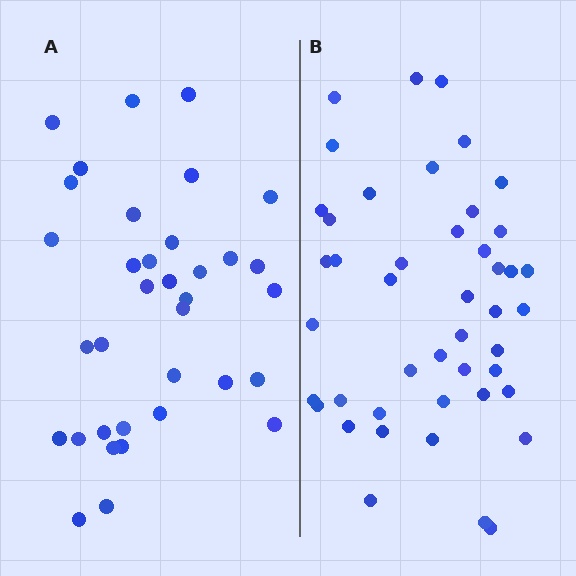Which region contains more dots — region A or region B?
Region B (the right region) has more dots.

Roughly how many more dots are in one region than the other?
Region B has roughly 10 or so more dots than region A.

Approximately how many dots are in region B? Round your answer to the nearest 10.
About 40 dots. (The exact count is 45, which rounds to 40.)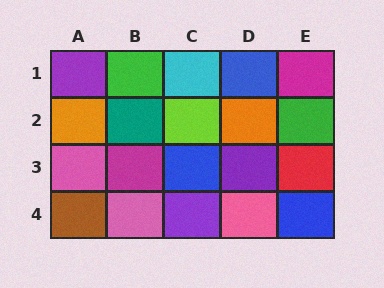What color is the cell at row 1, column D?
Blue.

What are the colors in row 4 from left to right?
Brown, pink, purple, pink, blue.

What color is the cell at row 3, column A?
Pink.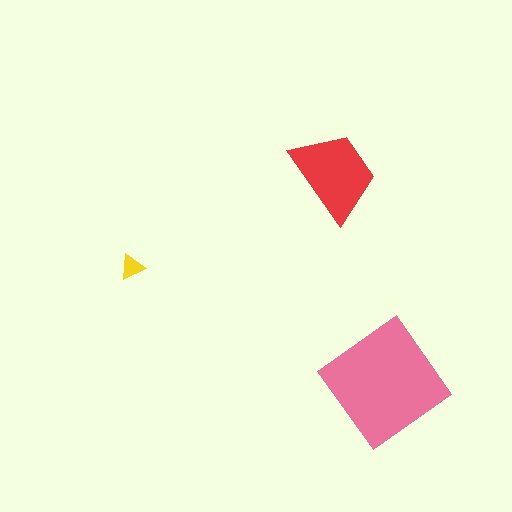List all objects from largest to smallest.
The pink diamond, the red trapezoid, the yellow triangle.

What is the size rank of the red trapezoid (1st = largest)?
2nd.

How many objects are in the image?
There are 3 objects in the image.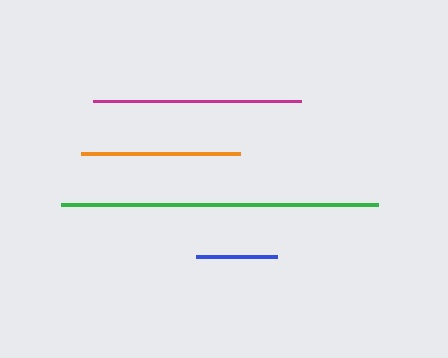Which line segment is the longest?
The green line is the longest at approximately 317 pixels.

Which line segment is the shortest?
The blue line is the shortest at approximately 81 pixels.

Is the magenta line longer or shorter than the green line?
The green line is longer than the magenta line.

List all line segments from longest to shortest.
From longest to shortest: green, magenta, orange, blue.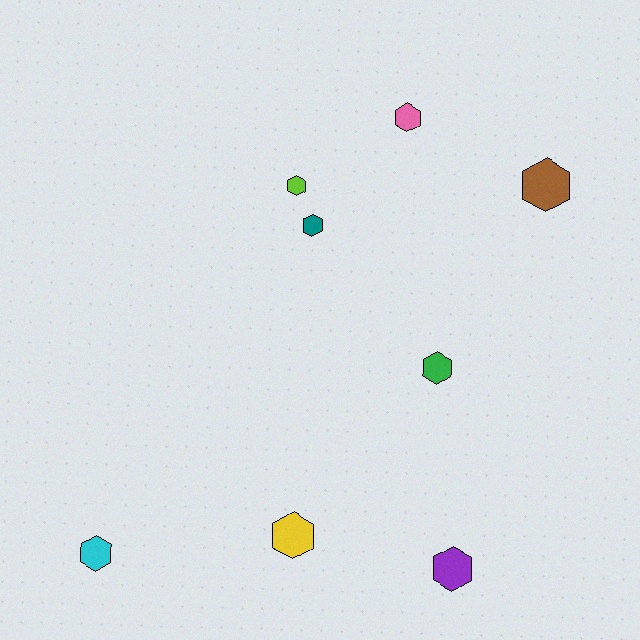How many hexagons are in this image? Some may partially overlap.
There are 8 hexagons.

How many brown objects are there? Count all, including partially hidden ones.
There is 1 brown object.